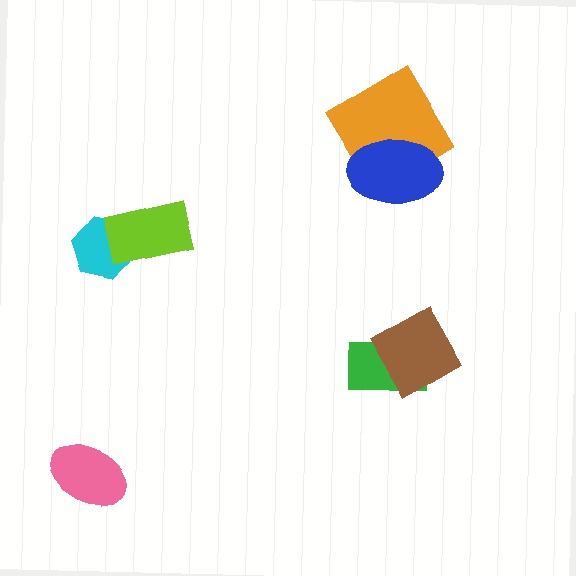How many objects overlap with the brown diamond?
1 object overlaps with the brown diamond.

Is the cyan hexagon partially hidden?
Yes, it is partially covered by another shape.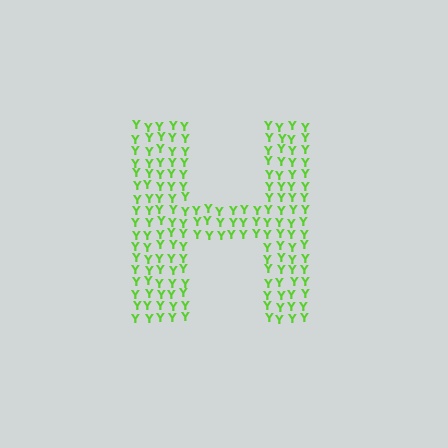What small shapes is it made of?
It is made of small letter Y's.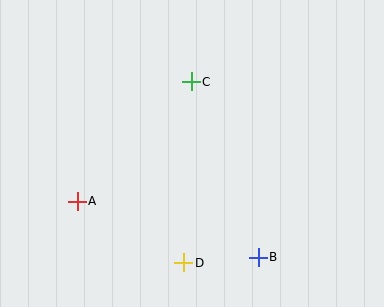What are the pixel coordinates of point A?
Point A is at (77, 201).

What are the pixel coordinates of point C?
Point C is at (191, 82).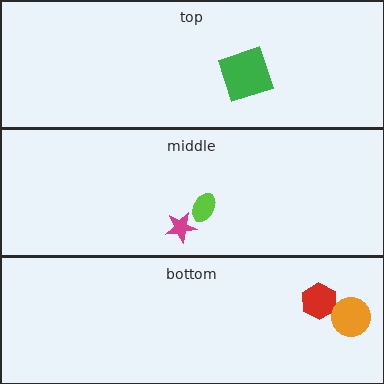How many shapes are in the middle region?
2.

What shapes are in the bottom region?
The red hexagon, the orange circle.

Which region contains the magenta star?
The middle region.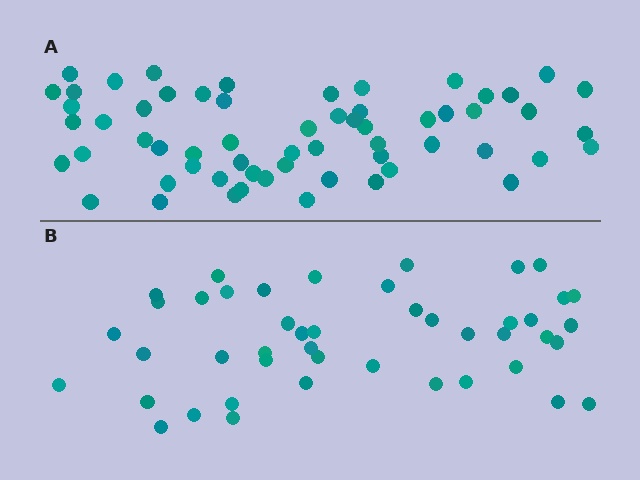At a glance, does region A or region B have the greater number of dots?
Region A (the top region) has more dots.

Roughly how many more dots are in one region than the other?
Region A has approximately 15 more dots than region B.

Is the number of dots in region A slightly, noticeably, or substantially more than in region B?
Region A has noticeably more, but not dramatically so. The ratio is roughly 1.3 to 1.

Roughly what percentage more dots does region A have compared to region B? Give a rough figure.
About 35% more.